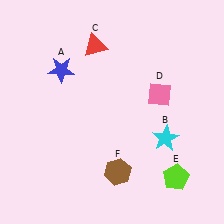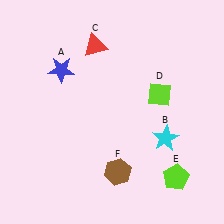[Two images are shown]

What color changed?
The diamond (D) changed from pink in Image 1 to lime in Image 2.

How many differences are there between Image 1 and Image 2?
There is 1 difference between the two images.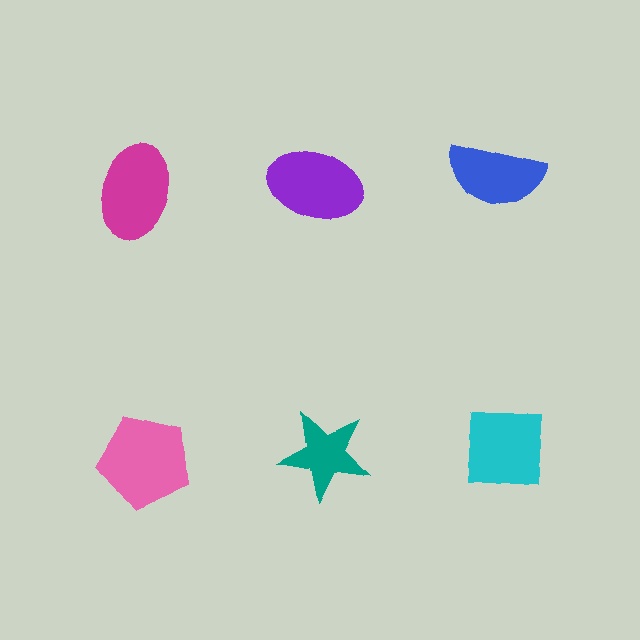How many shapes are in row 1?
3 shapes.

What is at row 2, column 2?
A teal star.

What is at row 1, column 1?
A magenta ellipse.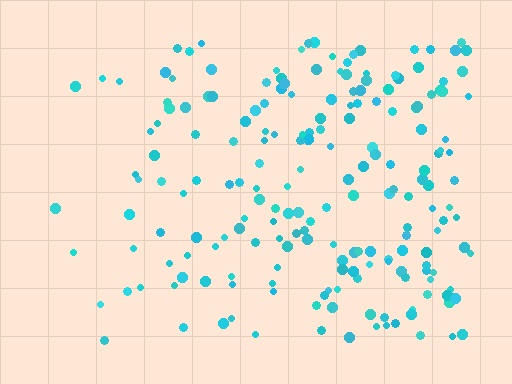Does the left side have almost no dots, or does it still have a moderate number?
Still a moderate number, just noticeably fewer than the right.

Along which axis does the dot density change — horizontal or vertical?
Horizontal.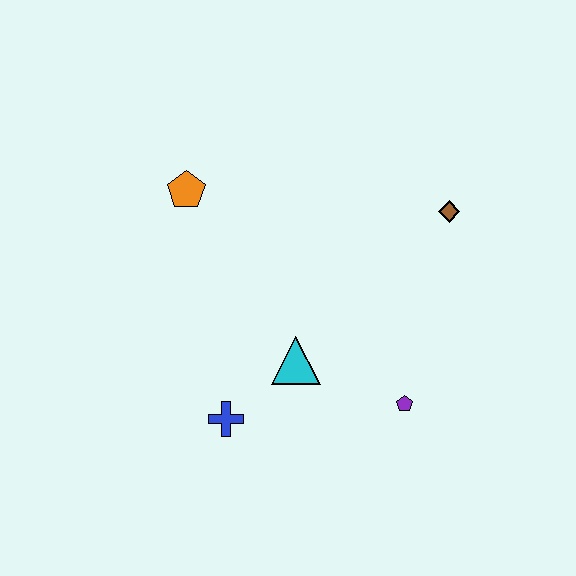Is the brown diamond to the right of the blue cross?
Yes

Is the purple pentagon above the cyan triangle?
No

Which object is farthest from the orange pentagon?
The purple pentagon is farthest from the orange pentagon.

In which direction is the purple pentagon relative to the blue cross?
The purple pentagon is to the right of the blue cross.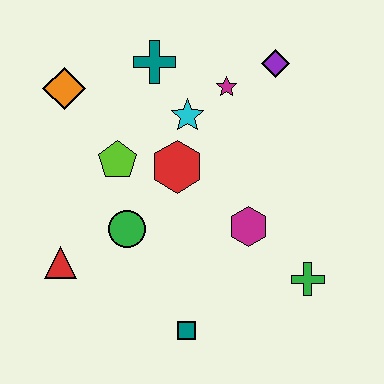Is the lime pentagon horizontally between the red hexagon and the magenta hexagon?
No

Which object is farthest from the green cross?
The orange diamond is farthest from the green cross.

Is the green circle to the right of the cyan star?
No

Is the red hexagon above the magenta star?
No